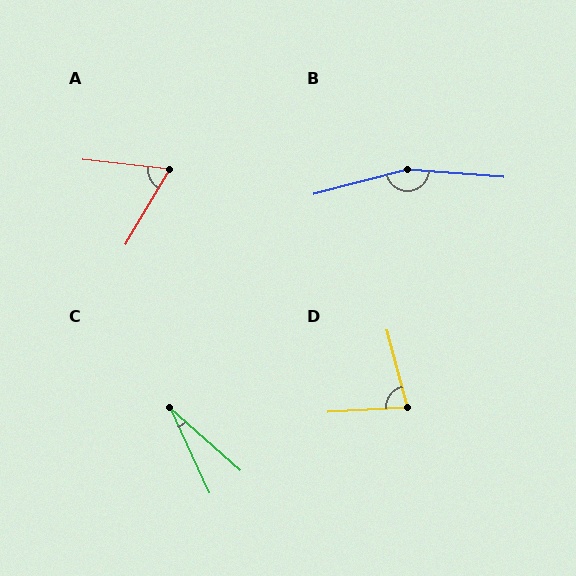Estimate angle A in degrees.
Approximately 66 degrees.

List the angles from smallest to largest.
C (24°), A (66°), D (79°), B (161°).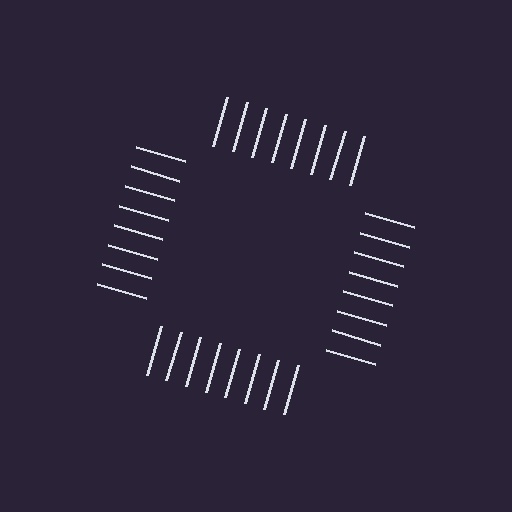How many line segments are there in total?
32 — 8 along each of the 4 edges.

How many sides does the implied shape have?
4 sides — the line-ends trace a square.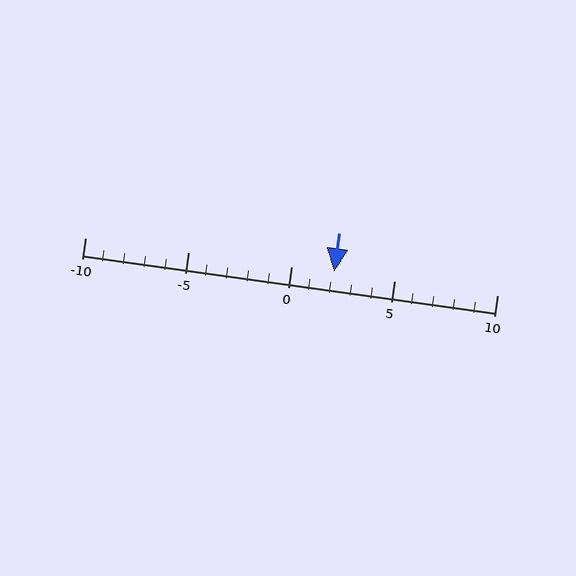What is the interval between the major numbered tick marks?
The major tick marks are spaced 5 units apart.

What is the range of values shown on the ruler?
The ruler shows values from -10 to 10.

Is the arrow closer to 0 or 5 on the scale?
The arrow is closer to 0.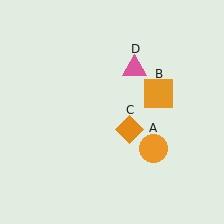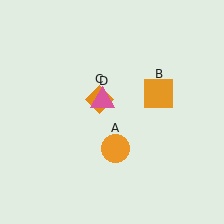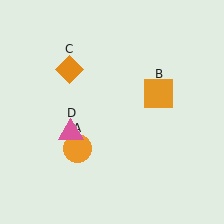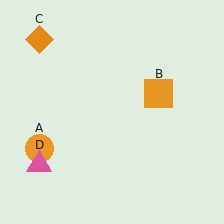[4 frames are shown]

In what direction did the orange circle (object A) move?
The orange circle (object A) moved left.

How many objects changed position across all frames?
3 objects changed position: orange circle (object A), orange diamond (object C), pink triangle (object D).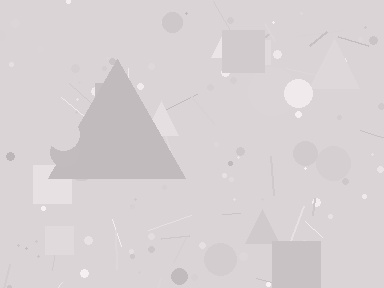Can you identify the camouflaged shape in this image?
The camouflaged shape is a triangle.